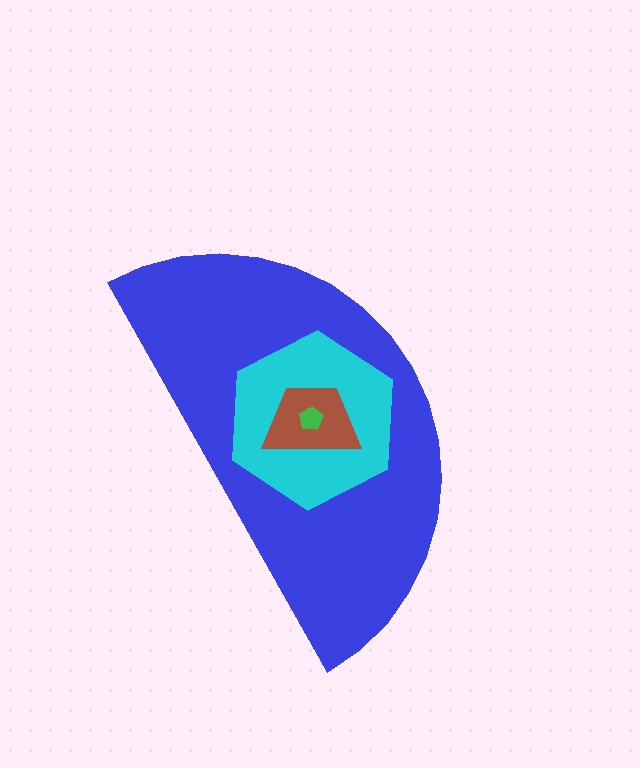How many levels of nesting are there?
4.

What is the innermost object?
The green pentagon.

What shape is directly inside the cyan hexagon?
The brown trapezoid.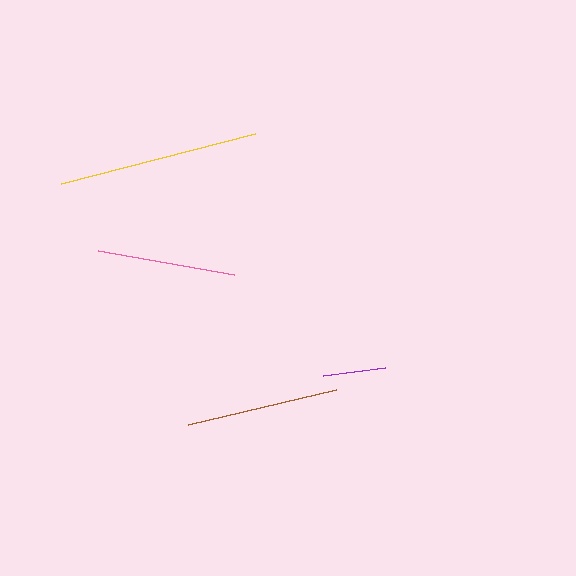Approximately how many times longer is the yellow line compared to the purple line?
The yellow line is approximately 3.2 times the length of the purple line.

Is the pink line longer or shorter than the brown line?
The brown line is longer than the pink line.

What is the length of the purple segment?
The purple segment is approximately 62 pixels long.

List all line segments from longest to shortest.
From longest to shortest: yellow, brown, pink, purple.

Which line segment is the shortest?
The purple line is the shortest at approximately 62 pixels.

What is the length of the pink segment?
The pink segment is approximately 138 pixels long.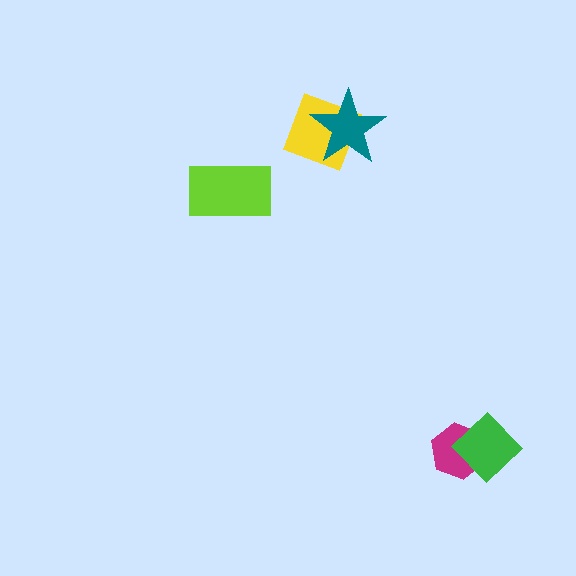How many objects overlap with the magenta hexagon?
1 object overlaps with the magenta hexagon.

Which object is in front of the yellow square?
The teal star is in front of the yellow square.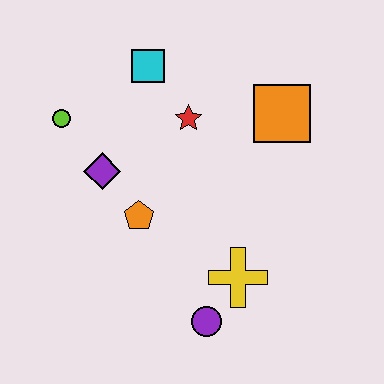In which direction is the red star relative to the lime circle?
The red star is to the right of the lime circle.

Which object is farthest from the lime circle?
The purple circle is farthest from the lime circle.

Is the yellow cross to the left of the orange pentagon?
No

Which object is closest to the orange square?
The red star is closest to the orange square.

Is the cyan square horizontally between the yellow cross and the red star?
No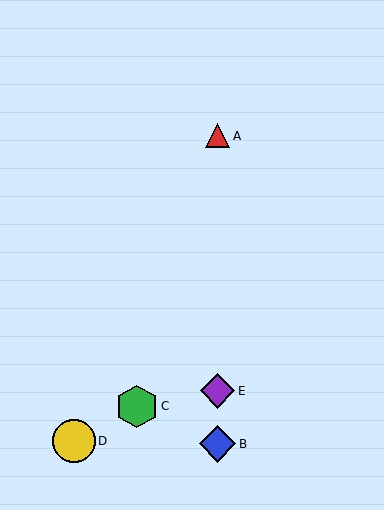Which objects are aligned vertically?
Objects A, B, E are aligned vertically.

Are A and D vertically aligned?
No, A is at x≈218 and D is at x≈74.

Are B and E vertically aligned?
Yes, both are at x≈218.